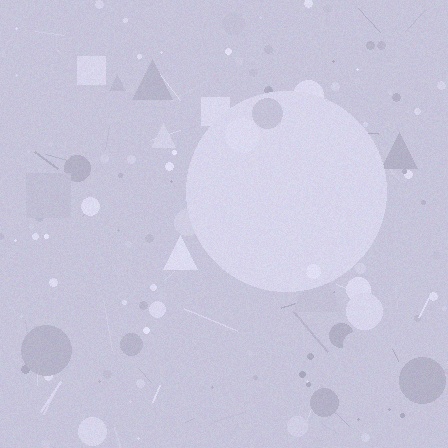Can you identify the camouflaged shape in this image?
The camouflaged shape is a circle.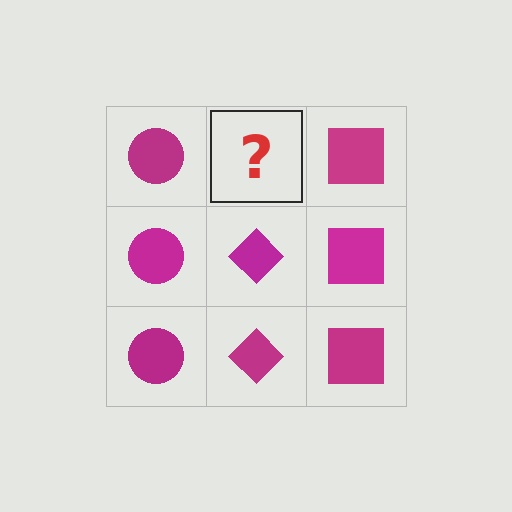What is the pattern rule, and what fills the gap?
The rule is that each column has a consistent shape. The gap should be filled with a magenta diamond.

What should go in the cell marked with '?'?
The missing cell should contain a magenta diamond.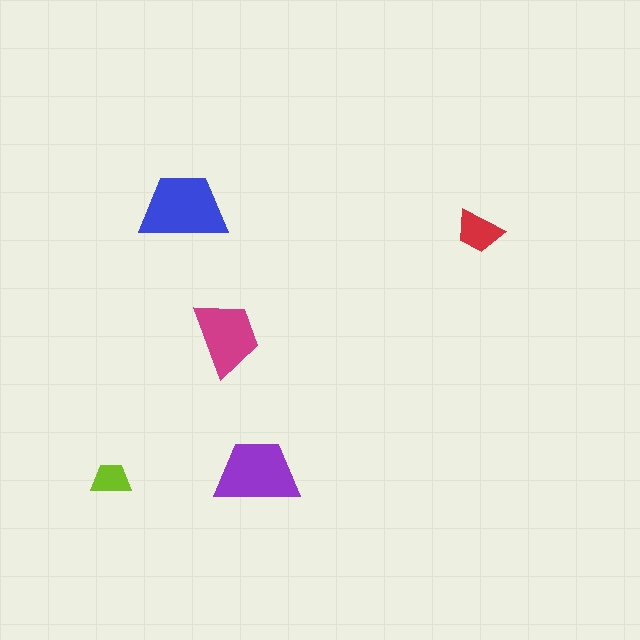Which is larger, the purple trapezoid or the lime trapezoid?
The purple one.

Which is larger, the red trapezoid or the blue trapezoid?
The blue one.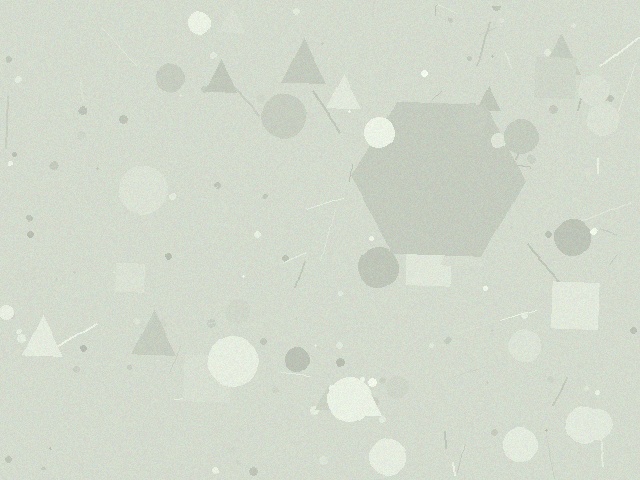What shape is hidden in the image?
A hexagon is hidden in the image.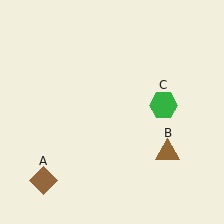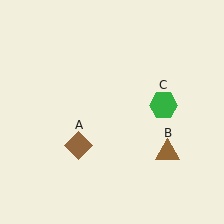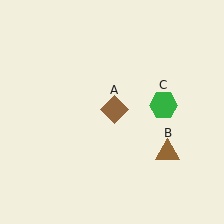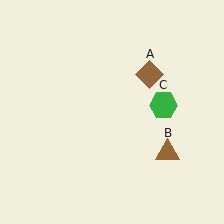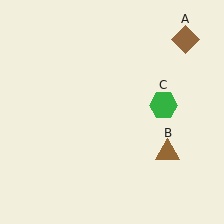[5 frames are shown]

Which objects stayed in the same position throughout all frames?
Brown triangle (object B) and green hexagon (object C) remained stationary.